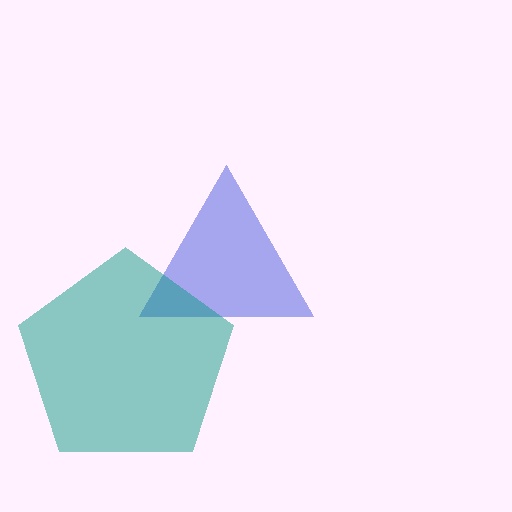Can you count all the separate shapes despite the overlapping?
Yes, there are 2 separate shapes.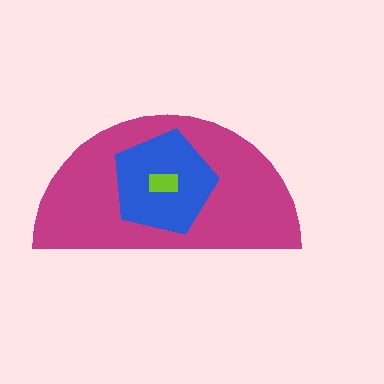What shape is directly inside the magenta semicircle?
The blue pentagon.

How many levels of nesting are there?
3.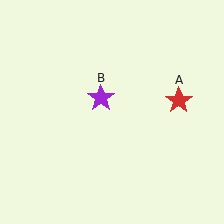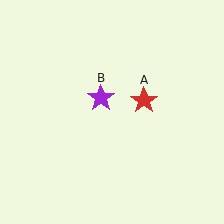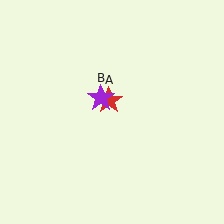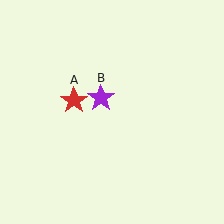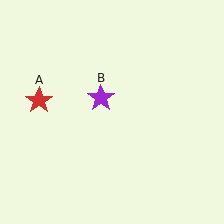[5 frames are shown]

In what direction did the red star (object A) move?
The red star (object A) moved left.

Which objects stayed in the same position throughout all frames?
Purple star (object B) remained stationary.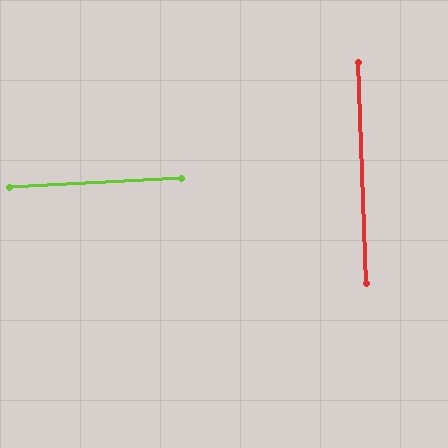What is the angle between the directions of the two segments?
Approximately 89 degrees.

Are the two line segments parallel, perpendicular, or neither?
Perpendicular — they meet at approximately 89°.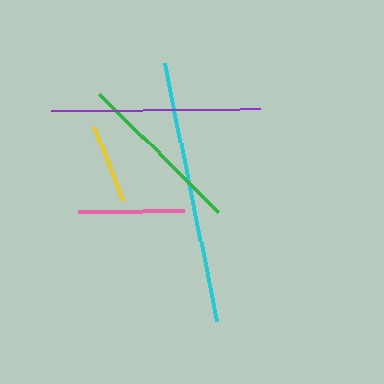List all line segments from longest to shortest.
From longest to shortest: cyan, purple, green, pink, yellow.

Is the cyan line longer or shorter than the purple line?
The cyan line is longer than the purple line.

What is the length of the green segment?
The green segment is approximately 167 pixels long.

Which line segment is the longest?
The cyan line is the longest at approximately 263 pixels.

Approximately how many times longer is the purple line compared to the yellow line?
The purple line is approximately 2.7 times the length of the yellow line.